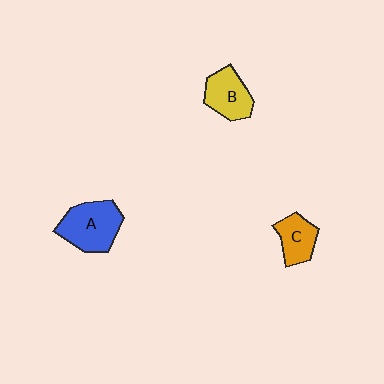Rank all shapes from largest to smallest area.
From largest to smallest: A (blue), B (yellow), C (orange).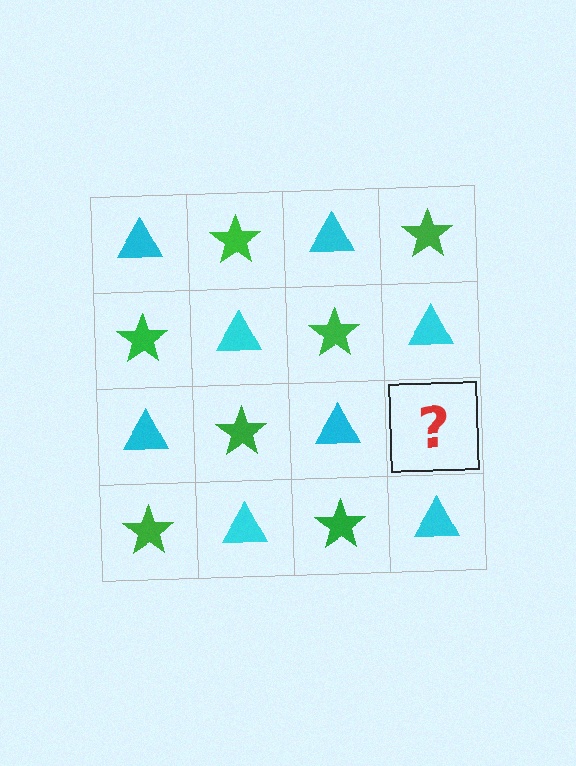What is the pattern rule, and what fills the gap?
The rule is that it alternates cyan triangle and green star in a checkerboard pattern. The gap should be filled with a green star.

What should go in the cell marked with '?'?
The missing cell should contain a green star.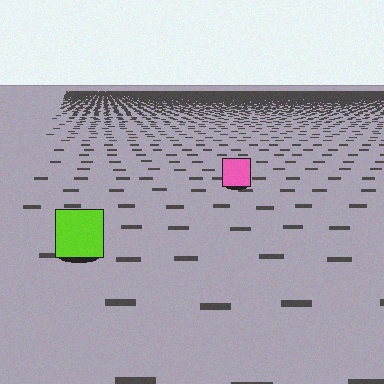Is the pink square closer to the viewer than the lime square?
No. The lime square is closer — you can tell from the texture gradient: the ground texture is coarser near it.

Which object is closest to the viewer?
The lime square is closest. The texture marks near it are larger and more spread out.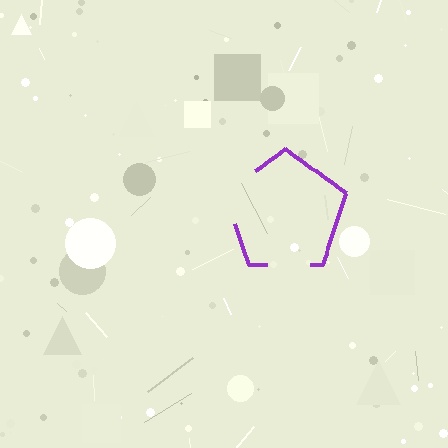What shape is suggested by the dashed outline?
The dashed outline suggests a pentagon.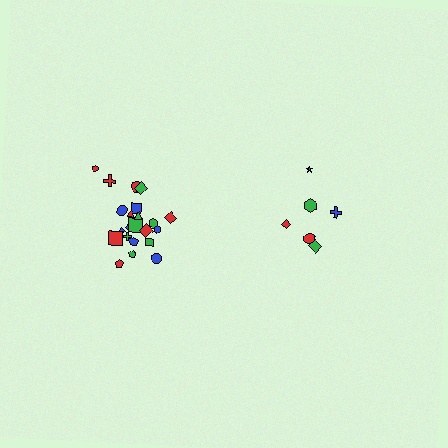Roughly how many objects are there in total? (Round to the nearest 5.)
Roughly 30 objects in total.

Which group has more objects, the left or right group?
The left group.